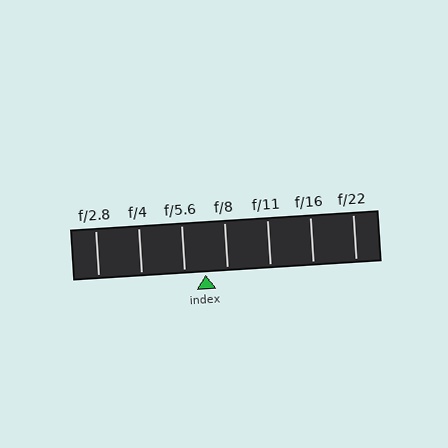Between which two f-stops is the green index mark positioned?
The index mark is between f/5.6 and f/8.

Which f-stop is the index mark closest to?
The index mark is closest to f/5.6.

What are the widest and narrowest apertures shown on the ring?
The widest aperture shown is f/2.8 and the narrowest is f/22.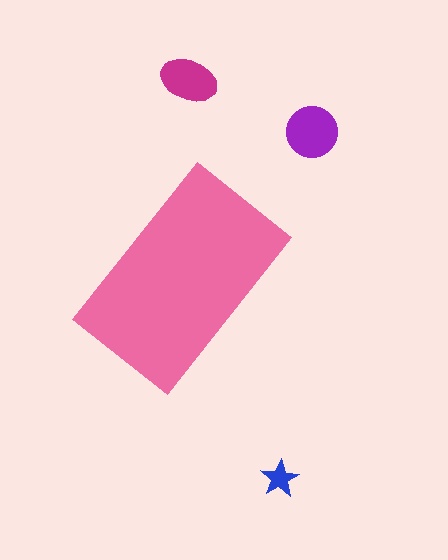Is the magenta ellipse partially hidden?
No, the magenta ellipse is fully visible.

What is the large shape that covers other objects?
A pink rectangle.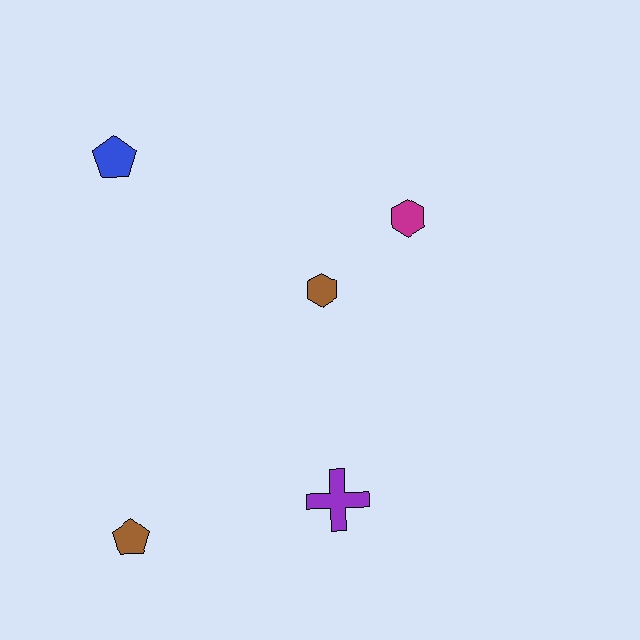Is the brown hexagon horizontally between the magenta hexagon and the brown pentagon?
Yes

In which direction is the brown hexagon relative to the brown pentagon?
The brown hexagon is above the brown pentagon.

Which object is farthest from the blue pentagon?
The purple cross is farthest from the blue pentagon.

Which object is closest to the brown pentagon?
The purple cross is closest to the brown pentagon.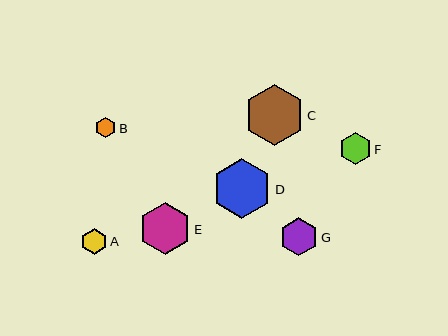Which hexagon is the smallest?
Hexagon B is the smallest with a size of approximately 20 pixels.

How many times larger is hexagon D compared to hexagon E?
Hexagon D is approximately 1.2 times the size of hexagon E.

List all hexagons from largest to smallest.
From largest to smallest: C, D, E, G, F, A, B.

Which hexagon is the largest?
Hexagon C is the largest with a size of approximately 60 pixels.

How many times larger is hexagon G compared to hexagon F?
Hexagon G is approximately 1.2 times the size of hexagon F.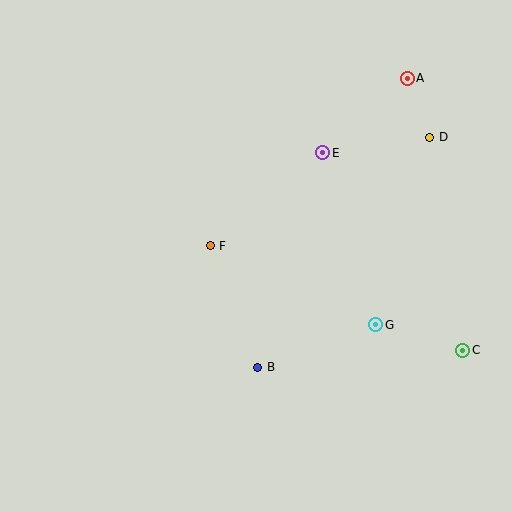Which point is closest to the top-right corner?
Point A is closest to the top-right corner.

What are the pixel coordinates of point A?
Point A is at (407, 78).